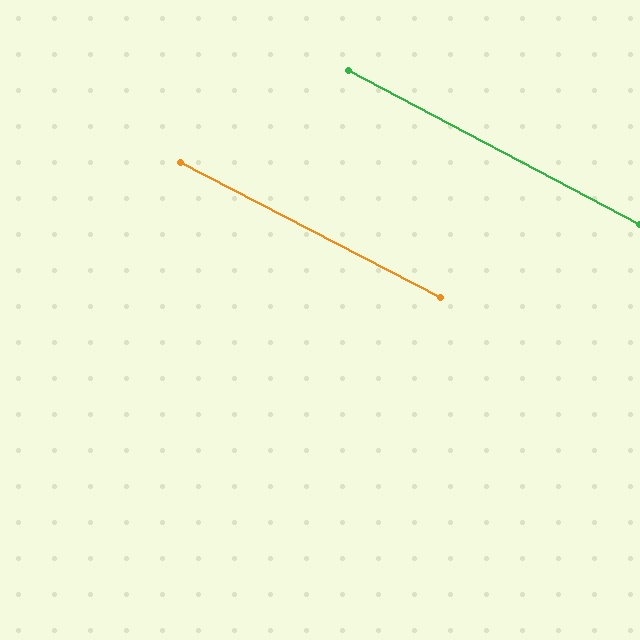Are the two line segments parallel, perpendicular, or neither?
Parallel — their directions differ by only 0.4°.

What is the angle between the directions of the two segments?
Approximately 0 degrees.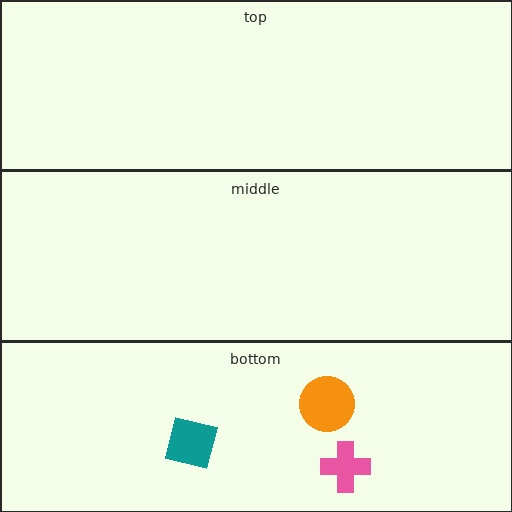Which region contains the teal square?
The bottom region.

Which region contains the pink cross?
The bottom region.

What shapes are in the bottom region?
The orange circle, the pink cross, the teal square.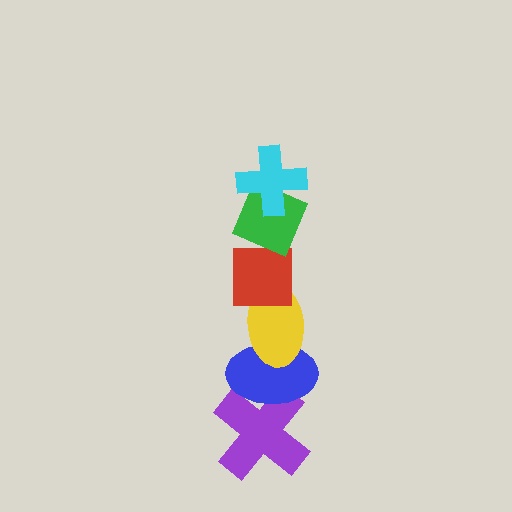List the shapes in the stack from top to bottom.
From top to bottom: the cyan cross, the green diamond, the red square, the yellow ellipse, the blue ellipse, the purple cross.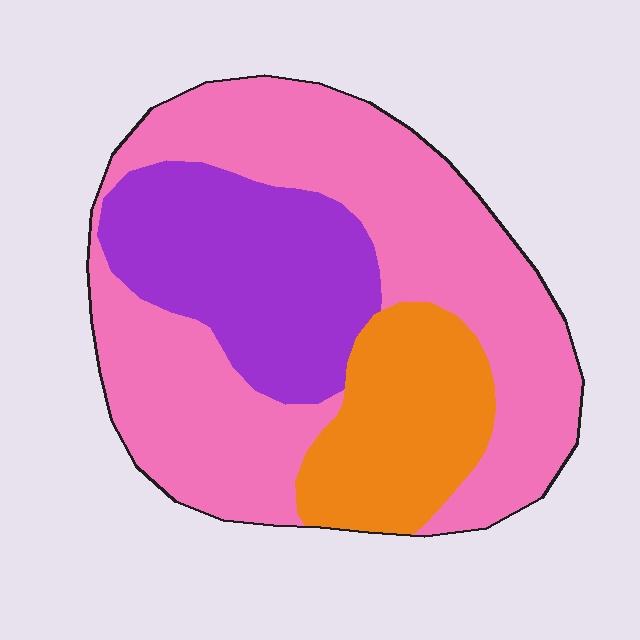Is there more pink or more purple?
Pink.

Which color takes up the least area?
Orange, at roughly 20%.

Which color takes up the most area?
Pink, at roughly 55%.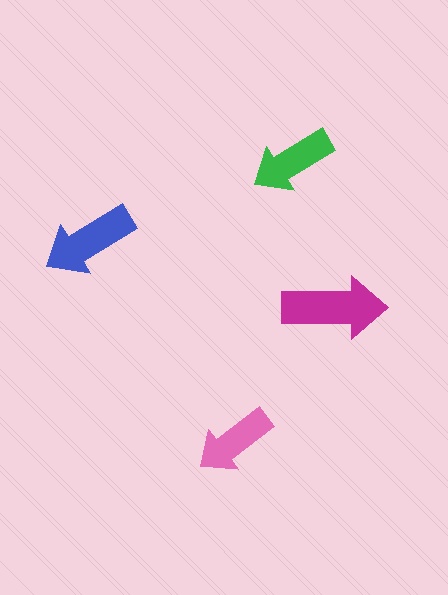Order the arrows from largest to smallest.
the magenta one, the blue one, the green one, the pink one.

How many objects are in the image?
There are 4 objects in the image.